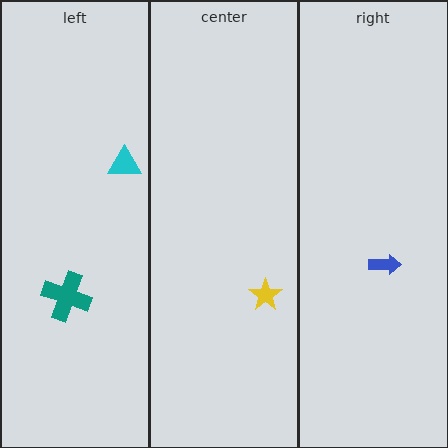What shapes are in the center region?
The yellow star.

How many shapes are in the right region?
1.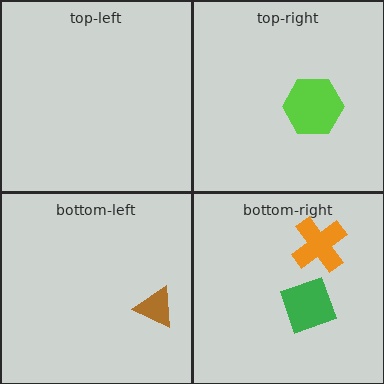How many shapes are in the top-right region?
1.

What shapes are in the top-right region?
The lime hexagon.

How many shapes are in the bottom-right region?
2.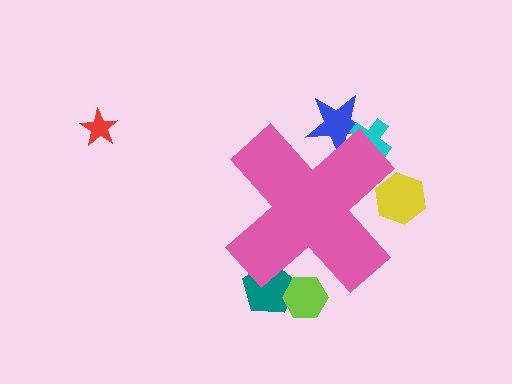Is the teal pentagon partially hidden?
Yes, the teal pentagon is partially hidden behind the pink cross.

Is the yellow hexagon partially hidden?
Yes, the yellow hexagon is partially hidden behind the pink cross.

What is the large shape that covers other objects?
A pink cross.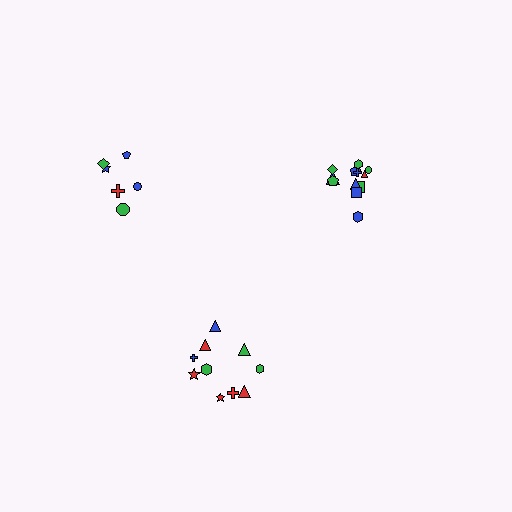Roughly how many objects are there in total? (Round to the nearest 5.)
Roughly 30 objects in total.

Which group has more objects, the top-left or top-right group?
The top-right group.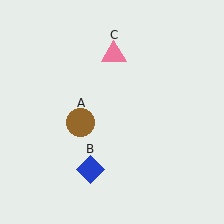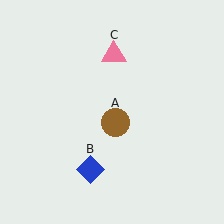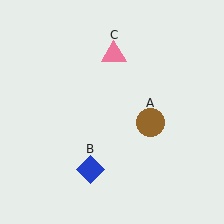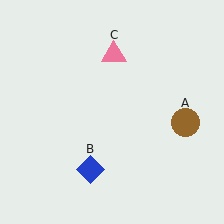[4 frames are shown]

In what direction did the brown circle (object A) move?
The brown circle (object A) moved right.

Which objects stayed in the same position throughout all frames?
Blue diamond (object B) and pink triangle (object C) remained stationary.